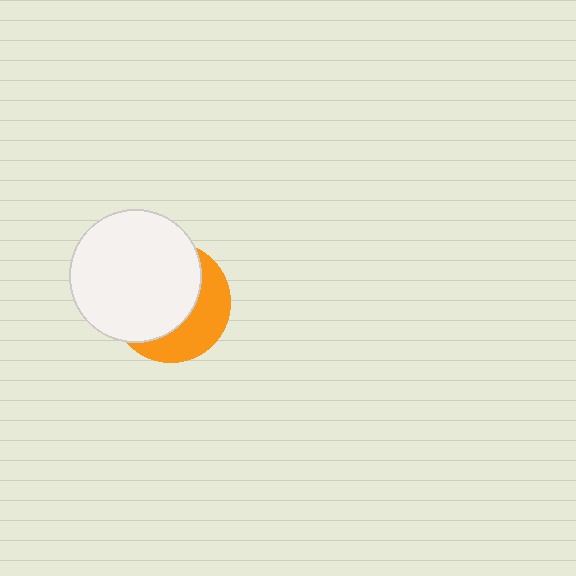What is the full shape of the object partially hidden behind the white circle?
The partially hidden object is an orange circle.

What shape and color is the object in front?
The object in front is a white circle.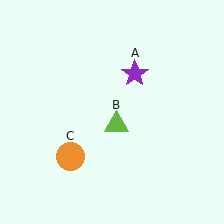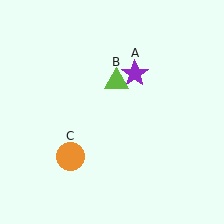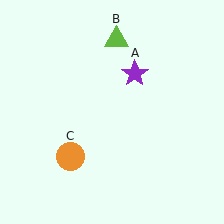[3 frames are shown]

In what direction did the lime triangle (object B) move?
The lime triangle (object B) moved up.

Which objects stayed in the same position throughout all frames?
Purple star (object A) and orange circle (object C) remained stationary.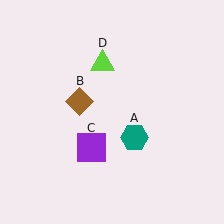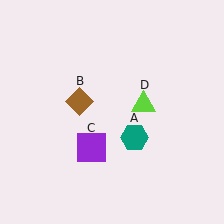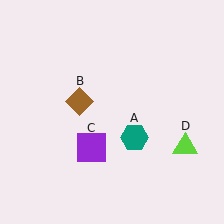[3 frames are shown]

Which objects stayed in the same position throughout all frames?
Teal hexagon (object A) and brown diamond (object B) and purple square (object C) remained stationary.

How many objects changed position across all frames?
1 object changed position: lime triangle (object D).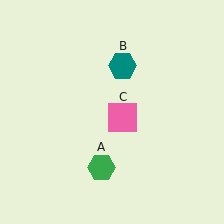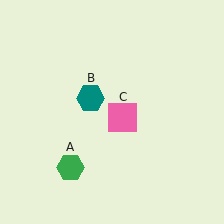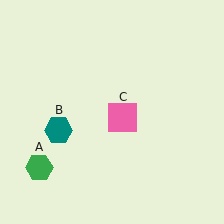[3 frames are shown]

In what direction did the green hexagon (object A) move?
The green hexagon (object A) moved left.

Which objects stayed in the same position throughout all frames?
Pink square (object C) remained stationary.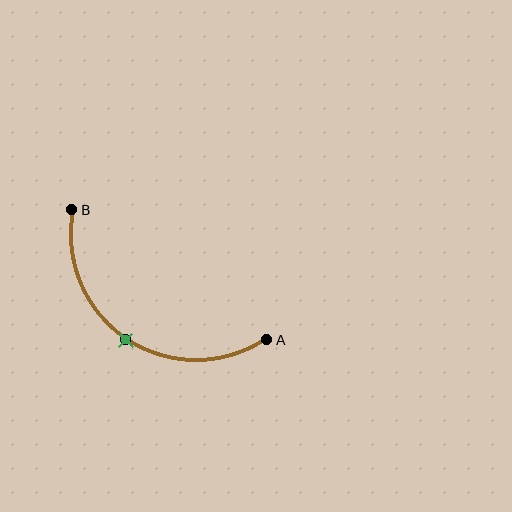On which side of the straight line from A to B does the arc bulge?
The arc bulges below the straight line connecting A and B.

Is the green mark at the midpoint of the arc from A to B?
Yes. The green mark lies on the arc at equal arc-length from both A and B — it is the arc midpoint.